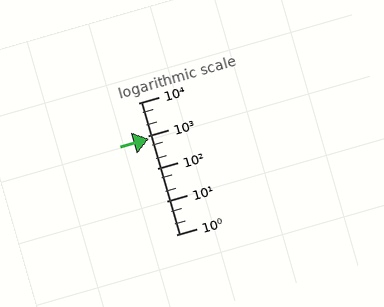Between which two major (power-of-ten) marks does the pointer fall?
The pointer is between 100 and 1000.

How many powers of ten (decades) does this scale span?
The scale spans 4 decades, from 1 to 10000.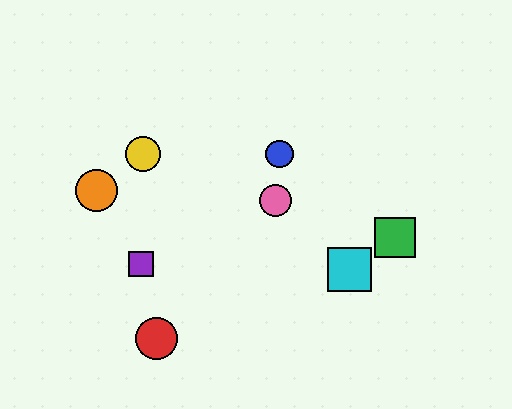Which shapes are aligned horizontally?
The blue circle, the yellow circle are aligned horizontally.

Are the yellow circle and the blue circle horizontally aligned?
Yes, both are at y≈154.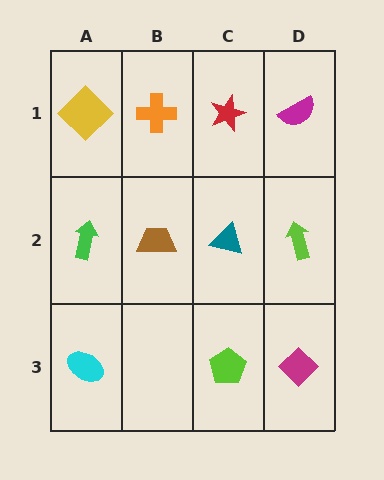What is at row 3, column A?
A cyan ellipse.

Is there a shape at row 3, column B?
No, that cell is empty.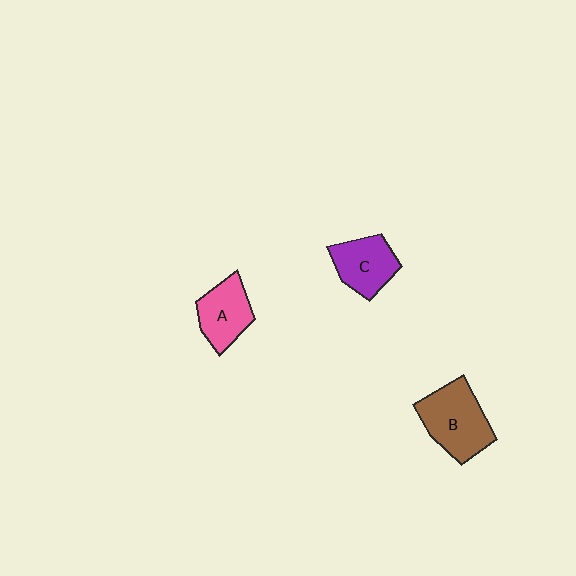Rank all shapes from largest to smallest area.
From largest to smallest: B (brown), C (purple), A (pink).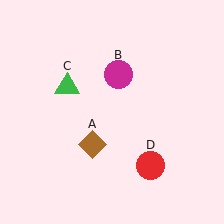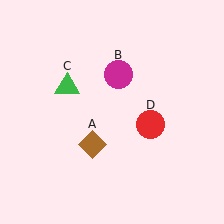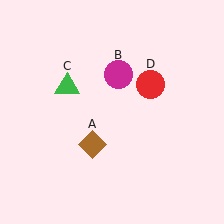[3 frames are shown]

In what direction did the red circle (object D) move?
The red circle (object D) moved up.